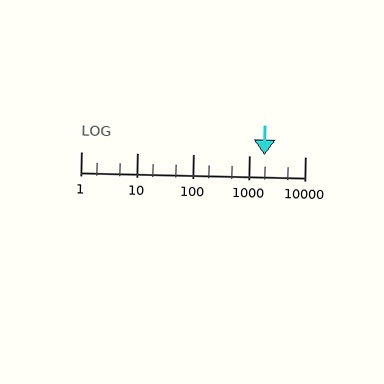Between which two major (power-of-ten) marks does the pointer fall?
The pointer is between 1000 and 10000.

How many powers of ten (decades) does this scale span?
The scale spans 4 decades, from 1 to 10000.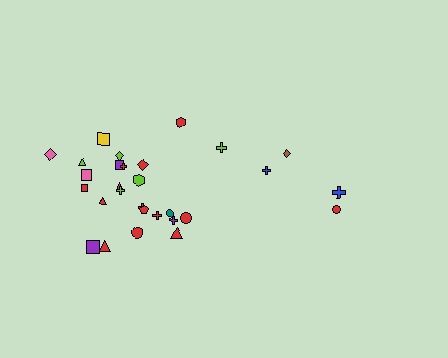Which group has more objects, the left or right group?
The left group.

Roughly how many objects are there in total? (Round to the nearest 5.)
Roughly 30 objects in total.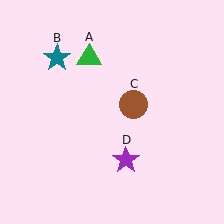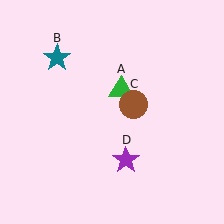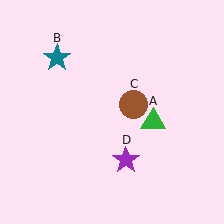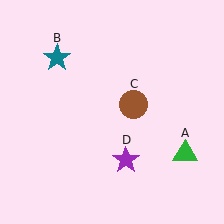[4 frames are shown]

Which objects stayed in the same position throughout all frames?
Teal star (object B) and brown circle (object C) and purple star (object D) remained stationary.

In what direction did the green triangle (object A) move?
The green triangle (object A) moved down and to the right.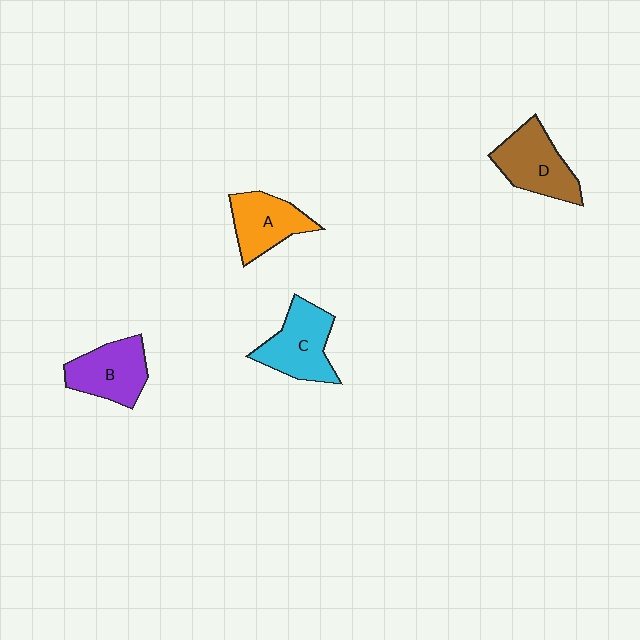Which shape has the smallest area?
Shape A (orange).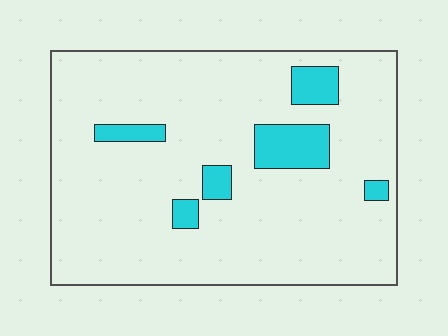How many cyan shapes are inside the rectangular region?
6.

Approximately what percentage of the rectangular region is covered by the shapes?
Approximately 10%.